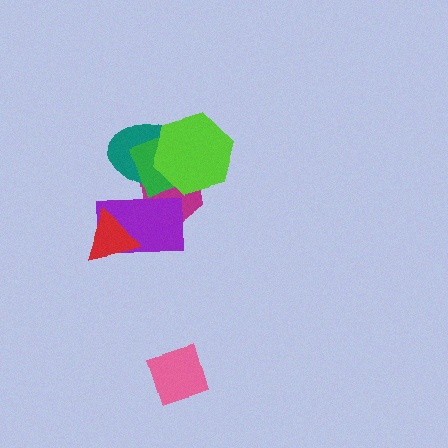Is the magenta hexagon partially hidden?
Yes, it is partially covered by another shape.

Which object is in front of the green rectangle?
The lime hexagon is in front of the green rectangle.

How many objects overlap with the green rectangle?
4 objects overlap with the green rectangle.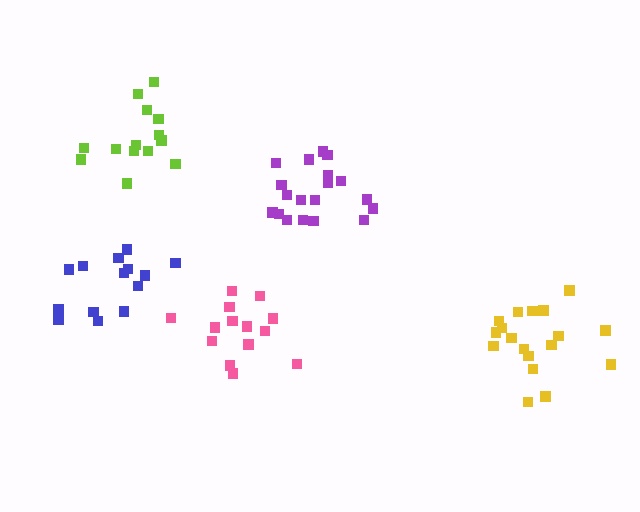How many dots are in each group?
Group 1: 14 dots, Group 2: 14 dots, Group 3: 19 dots, Group 4: 18 dots, Group 5: 14 dots (79 total).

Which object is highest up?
The lime cluster is topmost.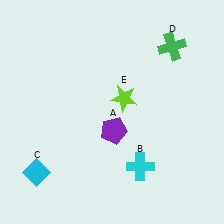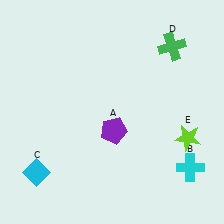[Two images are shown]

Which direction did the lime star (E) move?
The lime star (E) moved right.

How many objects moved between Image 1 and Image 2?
2 objects moved between the two images.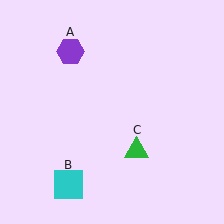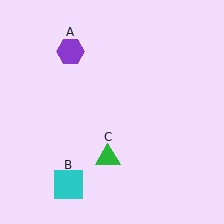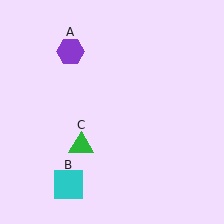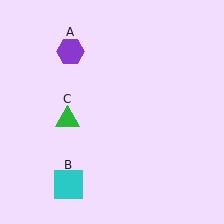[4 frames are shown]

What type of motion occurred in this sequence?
The green triangle (object C) rotated clockwise around the center of the scene.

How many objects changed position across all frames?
1 object changed position: green triangle (object C).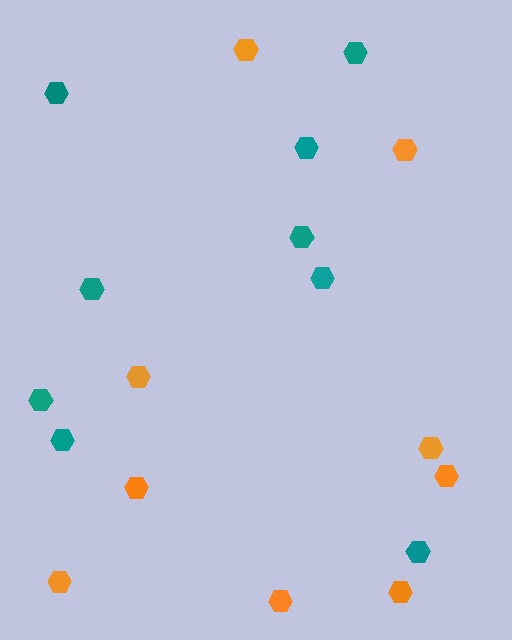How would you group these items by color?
There are 2 groups: one group of orange hexagons (9) and one group of teal hexagons (9).